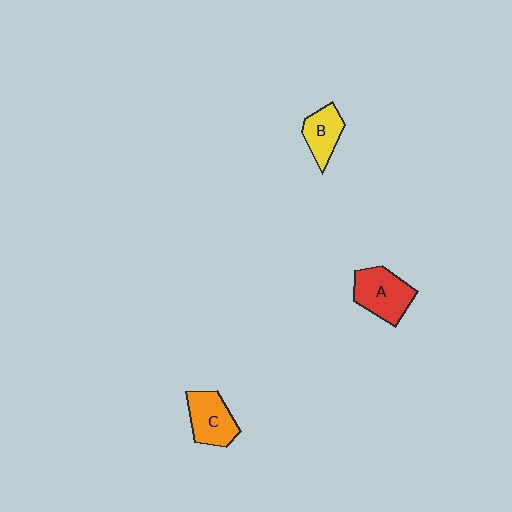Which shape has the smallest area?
Shape B (yellow).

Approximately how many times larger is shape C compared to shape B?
Approximately 1.3 times.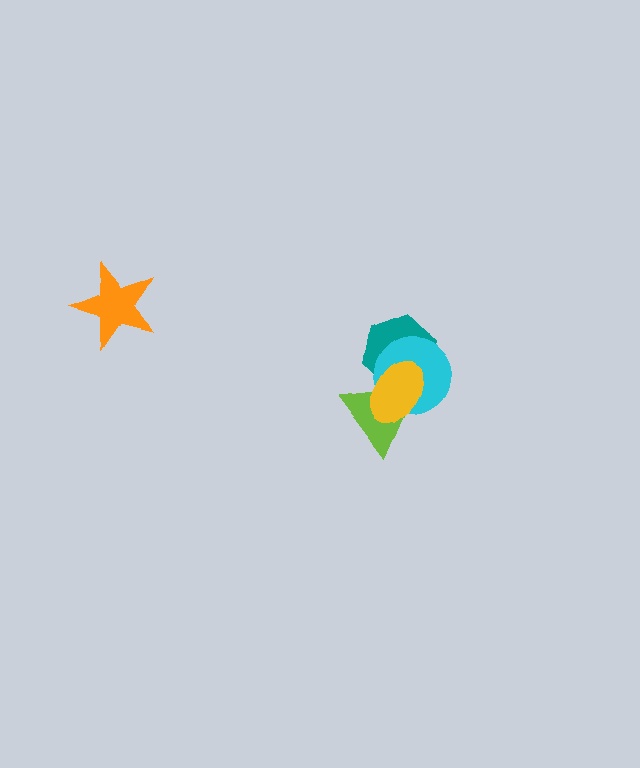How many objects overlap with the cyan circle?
3 objects overlap with the cyan circle.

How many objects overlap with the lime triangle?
3 objects overlap with the lime triangle.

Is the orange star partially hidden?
No, no other shape covers it.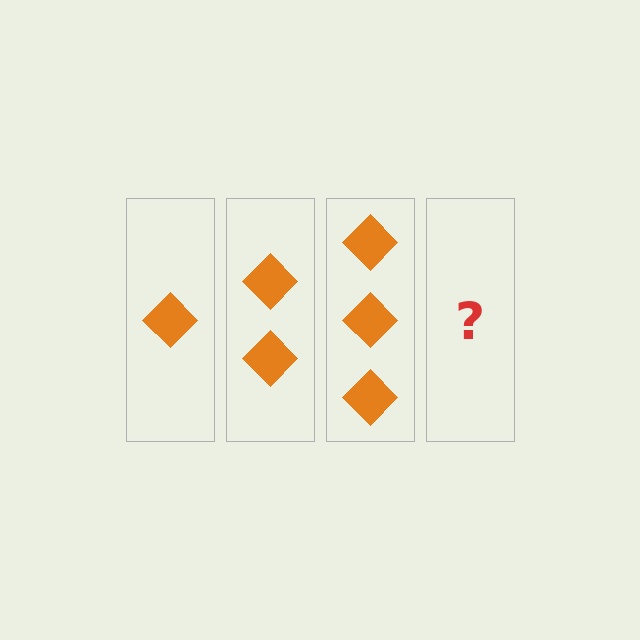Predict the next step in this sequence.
The next step is 4 diamonds.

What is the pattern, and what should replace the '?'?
The pattern is that each step adds one more diamond. The '?' should be 4 diamonds.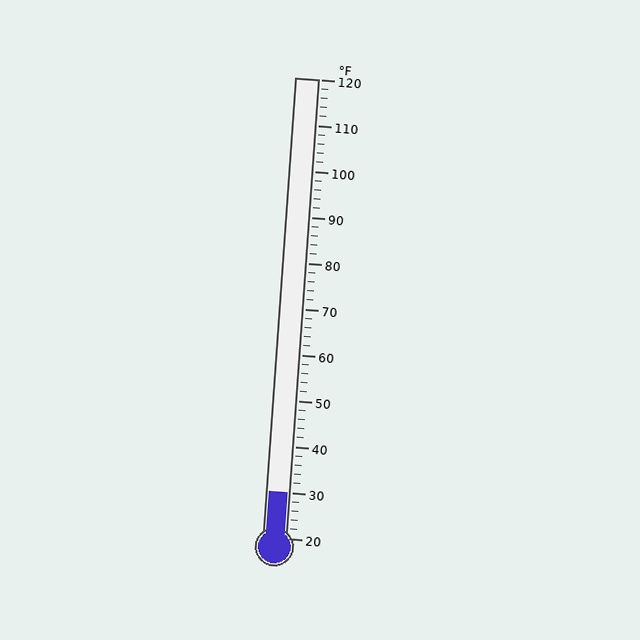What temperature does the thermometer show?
The thermometer shows approximately 30°F.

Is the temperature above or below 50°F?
The temperature is below 50°F.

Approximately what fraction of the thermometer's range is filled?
The thermometer is filled to approximately 10% of its range.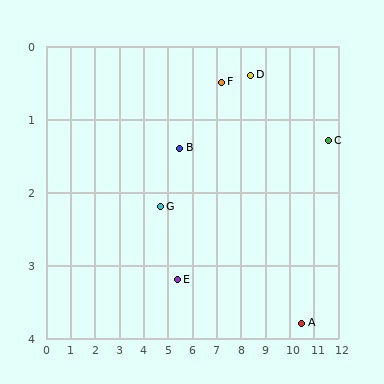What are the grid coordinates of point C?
Point C is at approximately (11.6, 1.3).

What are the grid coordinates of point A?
Point A is at approximately (10.5, 3.8).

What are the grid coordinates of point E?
Point E is at approximately (5.4, 3.2).